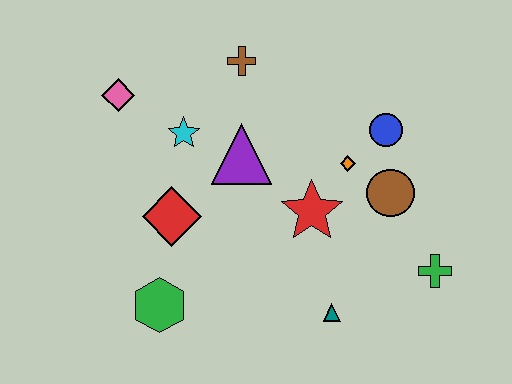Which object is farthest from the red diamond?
The green cross is farthest from the red diamond.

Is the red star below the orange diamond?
Yes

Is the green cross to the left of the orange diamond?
No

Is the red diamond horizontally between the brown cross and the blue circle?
No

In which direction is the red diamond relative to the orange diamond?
The red diamond is to the left of the orange diamond.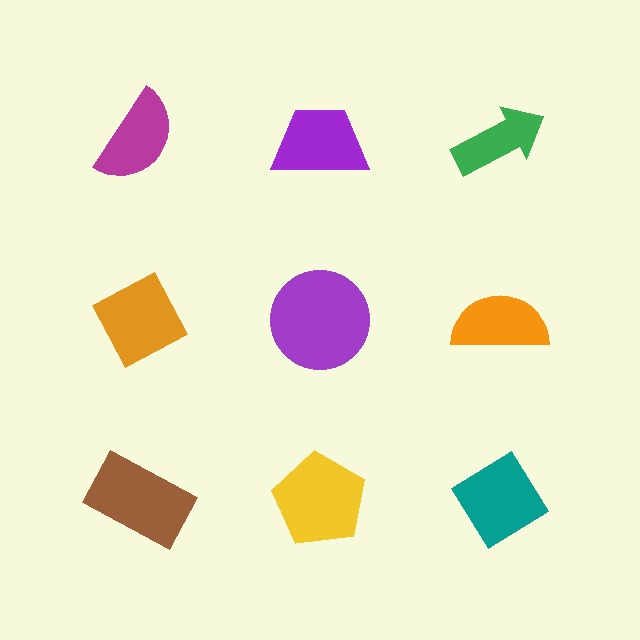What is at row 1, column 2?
A purple trapezoid.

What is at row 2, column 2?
A purple circle.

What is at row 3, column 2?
A yellow pentagon.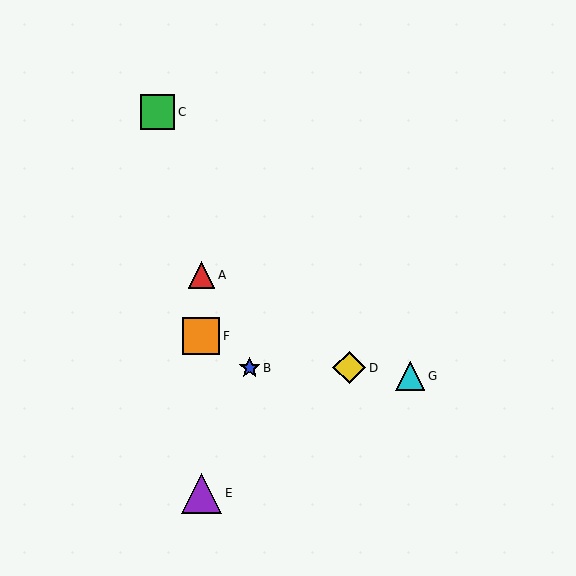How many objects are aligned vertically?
3 objects (A, E, F) are aligned vertically.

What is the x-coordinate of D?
Object D is at x≈349.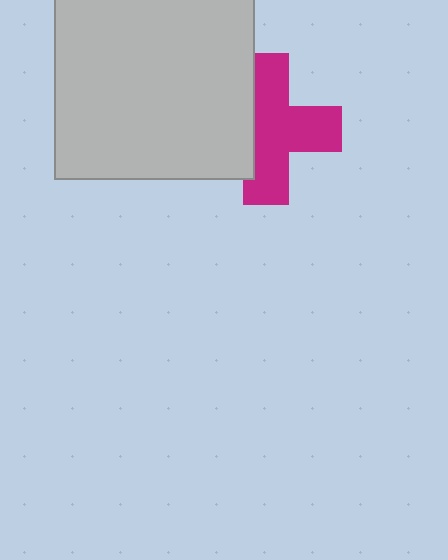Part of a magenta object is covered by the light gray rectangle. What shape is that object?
It is a cross.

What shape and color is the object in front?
The object in front is a light gray rectangle.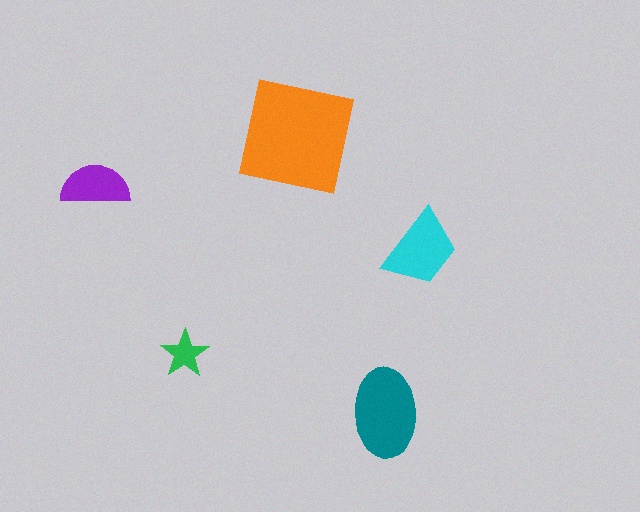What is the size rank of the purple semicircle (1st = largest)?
4th.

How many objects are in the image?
There are 5 objects in the image.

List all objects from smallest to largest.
The green star, the purple semicircle, the cyan trapezoid, the teal ellipse, the orange square.